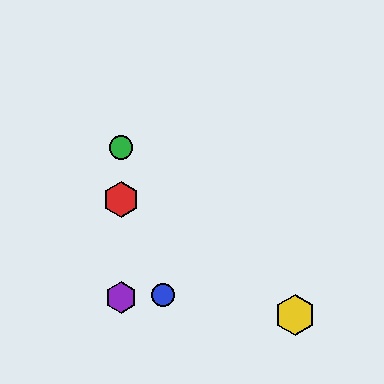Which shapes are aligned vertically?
The red hexagon, the green circle, the purple hexagon are aligned vertically.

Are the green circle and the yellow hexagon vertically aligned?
No, the green circle is at x≈121 and the yellow hexagon is at x≈295.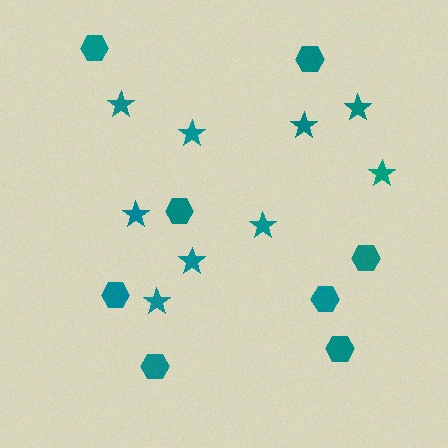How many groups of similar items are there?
There are 2 groups: one group of stars (9) and one group of hexagons (8).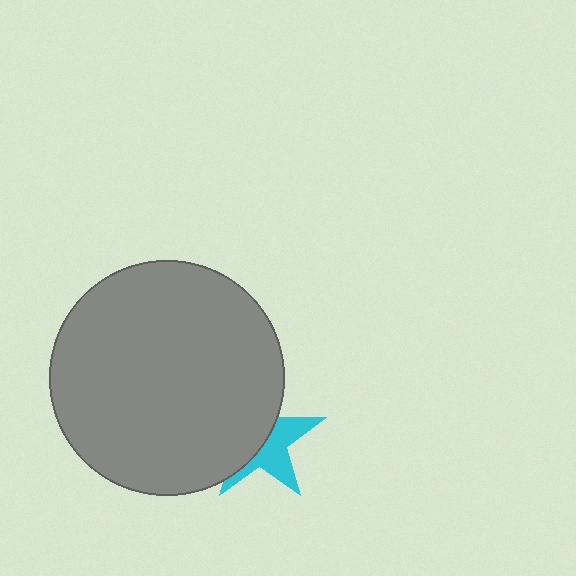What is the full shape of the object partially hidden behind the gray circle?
The partially hidden object is a cyan star.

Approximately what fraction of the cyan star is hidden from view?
Roughly 56% of the cyan star is hidden behind the gray circle.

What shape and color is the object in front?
The object in front is a gray circle.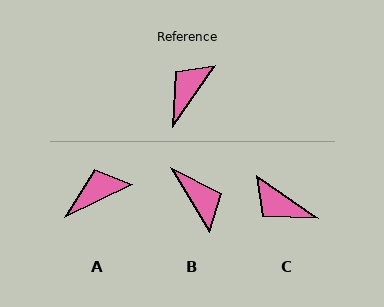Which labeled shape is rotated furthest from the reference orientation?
B, about 114 degrees away.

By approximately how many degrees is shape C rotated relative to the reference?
Approximately 91 degrees counter-clockwise.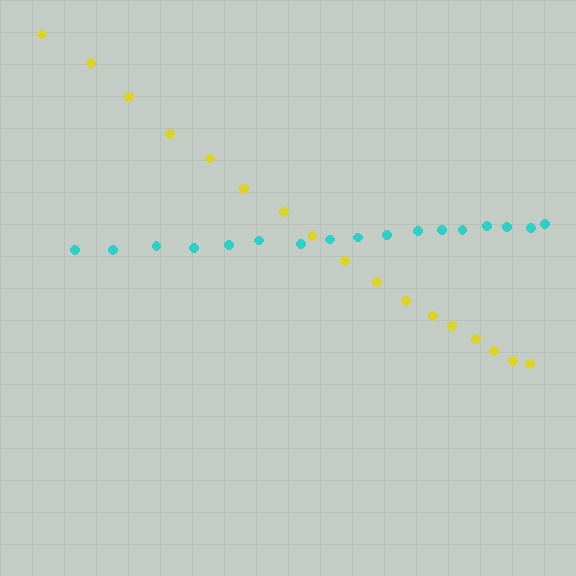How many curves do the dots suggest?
There are 2 distinct paths.